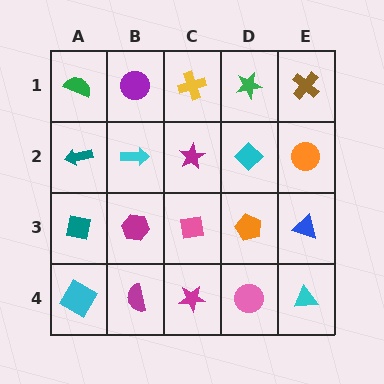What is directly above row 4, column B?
A magenta hexagon.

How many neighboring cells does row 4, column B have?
3.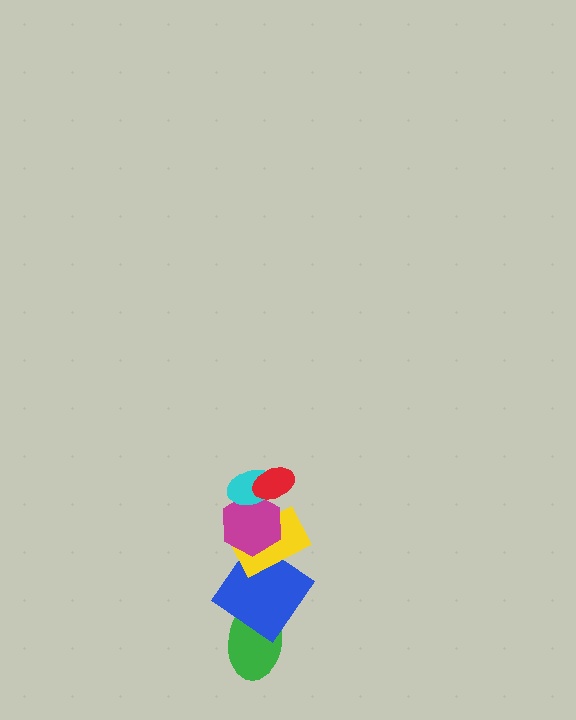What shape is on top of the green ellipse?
The blue diamond is on top of the green ellipse.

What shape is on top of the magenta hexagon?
The cyan ellipse is on top of the magenta hexagon.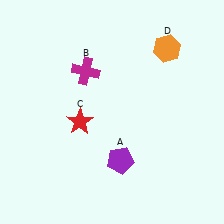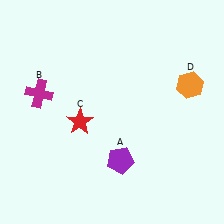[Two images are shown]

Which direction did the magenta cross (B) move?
The magenta cross (B) moved left.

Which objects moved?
The objects that moved are: the magenta cross (B), the orange hexagon (D).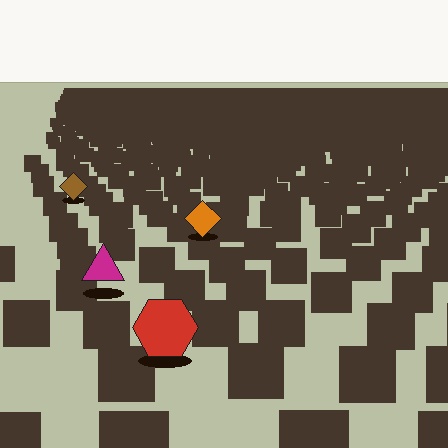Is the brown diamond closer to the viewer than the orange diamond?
No. The orange diamond is closer — you can tell from the texture gradient: the ground texture is coarser near it.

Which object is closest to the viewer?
The red hexagon is closest. The texture marks near it are larger and more spread out.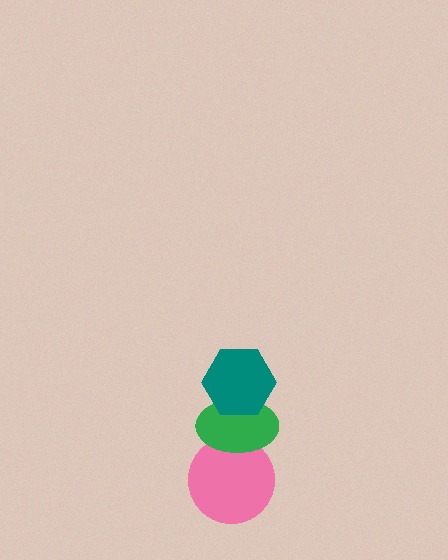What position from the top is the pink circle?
The pink circle is 3rd from the top.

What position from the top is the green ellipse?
The green ellipse is 2nd from the top.